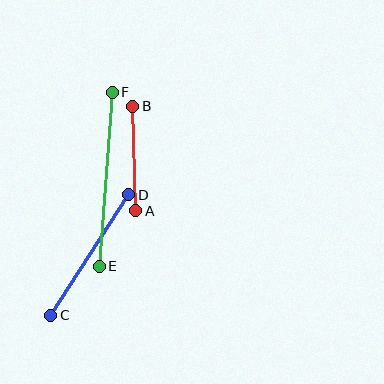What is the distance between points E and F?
The distance is approximately 175 pixels.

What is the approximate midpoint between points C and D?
The midpoint is at approximately (90, 255) pixels.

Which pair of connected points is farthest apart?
Points E and F are farthest apart.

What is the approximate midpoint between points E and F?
The midpoint is at approximately (106, 179) pixels.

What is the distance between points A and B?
The distance is approximately 105 pixels.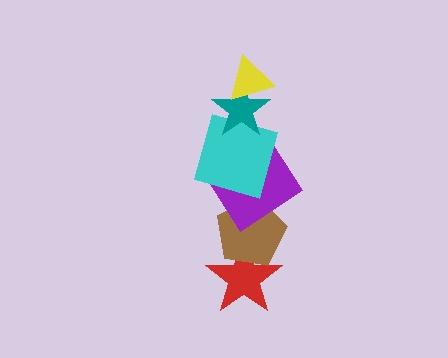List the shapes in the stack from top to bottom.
From top to bottom: the yellow triangle, the teal star, the cyan square, the purple diamond, the brown pentagon, the red star.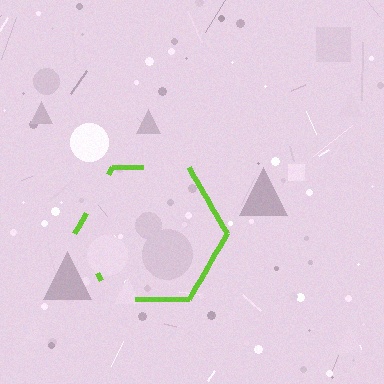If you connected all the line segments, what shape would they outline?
They would outline a hexagon.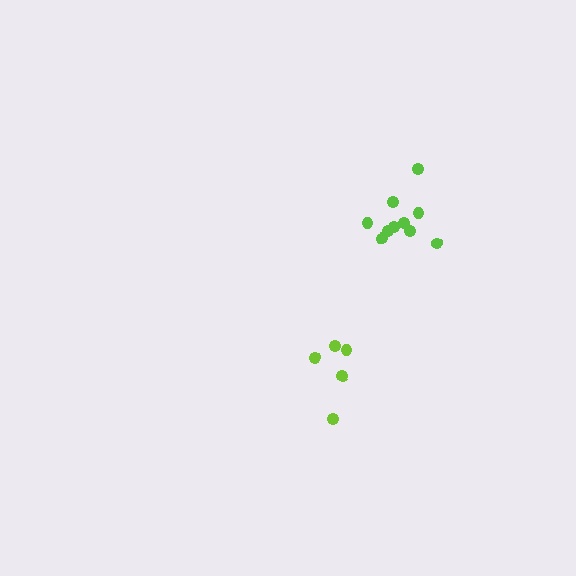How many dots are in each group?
Group 1: 10 dots, Group 2: 5 dots (15 total).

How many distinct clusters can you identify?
There are 2 distinct clusters.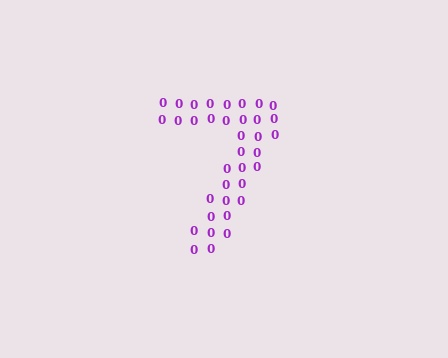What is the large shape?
The large shape is the digit 7.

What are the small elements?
The small elements are digit 0's.